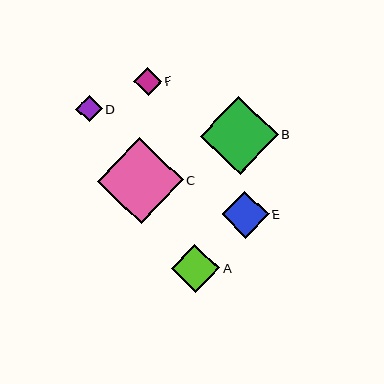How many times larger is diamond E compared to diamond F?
Diamond E is approximately 1.7 times the size of diamond F.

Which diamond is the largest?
Diamond C is the largest with a size of approximately 86 pixels.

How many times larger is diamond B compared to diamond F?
Diamond B is approximately 2.7 times the size of diamond F.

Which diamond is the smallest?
Diamond D is the smallest with a size of approximately 26 pixels.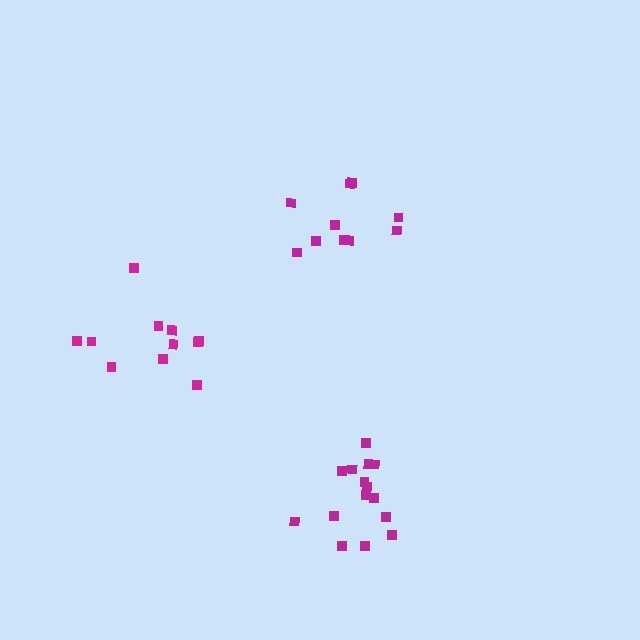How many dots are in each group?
Group 1: 15 dots, Group 2: 10 dots, Group 3: 11 dots (36 total).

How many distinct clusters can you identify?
There are 3 distinct clusters.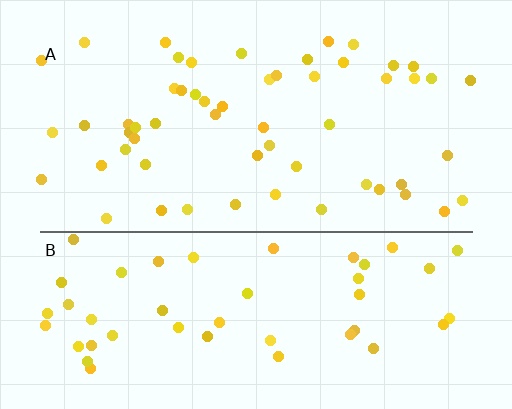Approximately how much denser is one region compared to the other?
Approximately 1.2× — region A over region B.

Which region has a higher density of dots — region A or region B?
A (the top).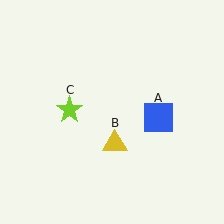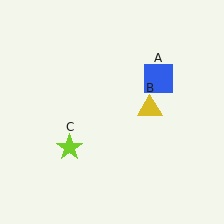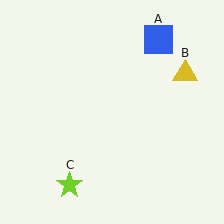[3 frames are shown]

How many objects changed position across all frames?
3 objects changed position: blue square (object A), yellow triangle (object B), lime star (object C).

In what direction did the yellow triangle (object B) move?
The yellow triangle (object B) moved up and to the right.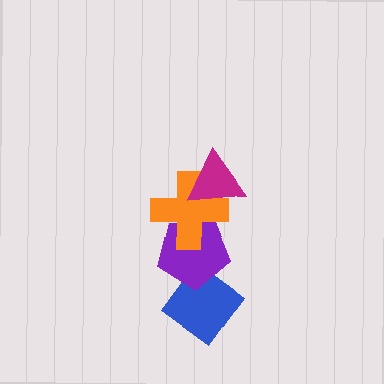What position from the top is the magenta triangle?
The magenta triangle is 1st from the top.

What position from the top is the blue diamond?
The blue diamond is 4th from the top.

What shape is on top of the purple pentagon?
The orange cross is on top of the purple pentagon.